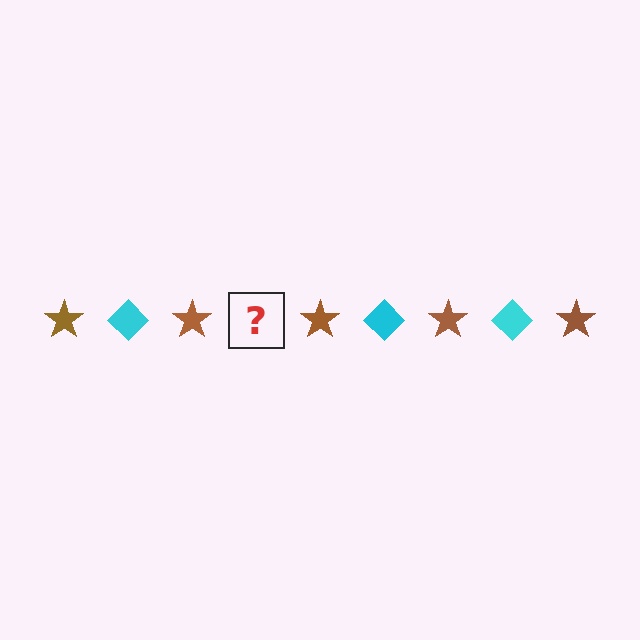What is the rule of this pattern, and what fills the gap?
The rule is that the pattern alternates between brown star and cyan diamond. The gap should be filled with a cyan diamond.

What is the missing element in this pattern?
The missing element is a cyan diamond.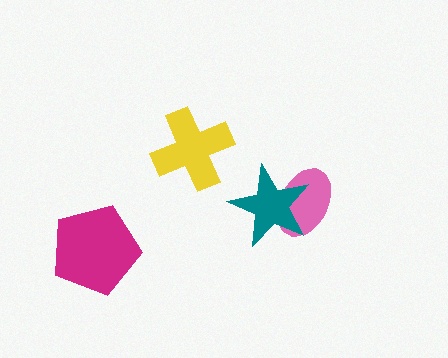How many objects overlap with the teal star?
1 object overlaps with the teal star.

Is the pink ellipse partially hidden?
Yes, it is partially covered by another shape.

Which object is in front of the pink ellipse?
The teal star is in front of the pink ellipse.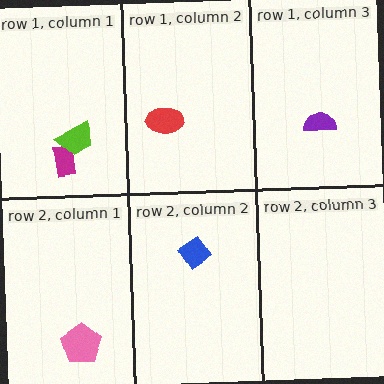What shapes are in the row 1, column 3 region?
The purple semicircle.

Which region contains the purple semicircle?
The row 1, column 3 region.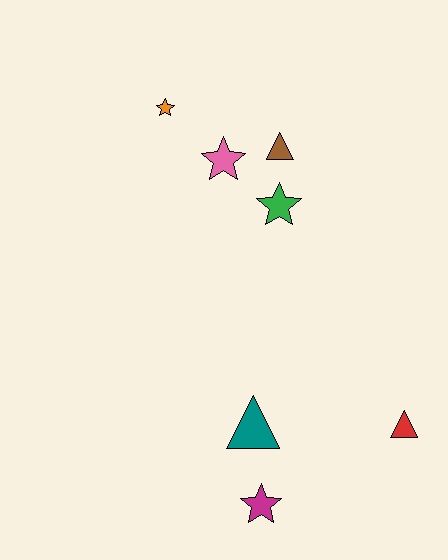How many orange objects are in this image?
There is 1 orange object.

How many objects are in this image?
There are 7 objects.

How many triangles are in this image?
There are 3 triangles.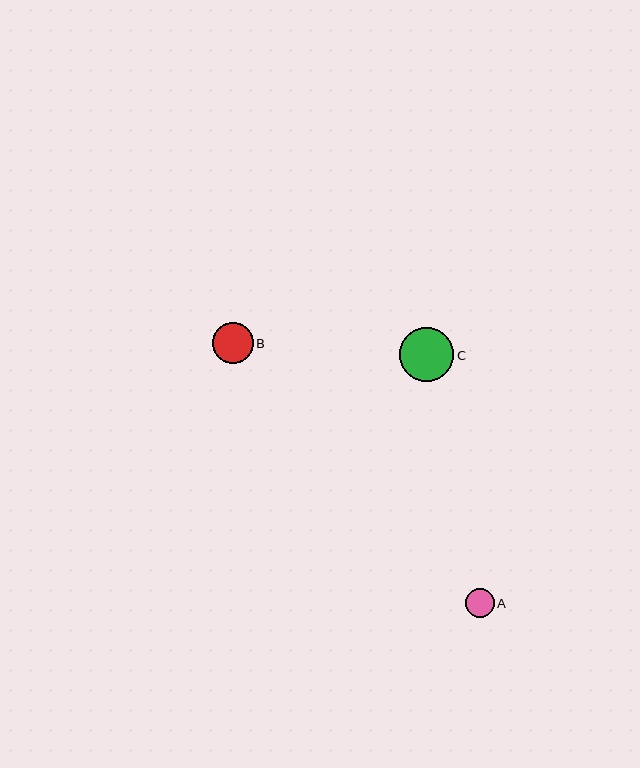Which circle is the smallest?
Circle A is the smallest with a size of approximately 29 pixels.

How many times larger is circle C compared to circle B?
Circle C is approximately 1.3 times the size of circle B.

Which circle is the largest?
Circle C is the largest with a size of approximately 54 pixels.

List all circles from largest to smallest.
From largest to smallest: C, B, A.